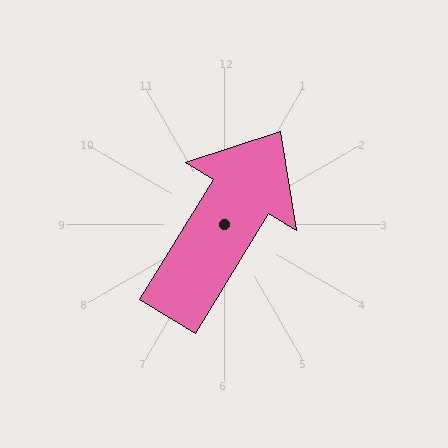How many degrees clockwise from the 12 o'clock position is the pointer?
Approximately 32 degrees.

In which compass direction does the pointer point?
Northeast.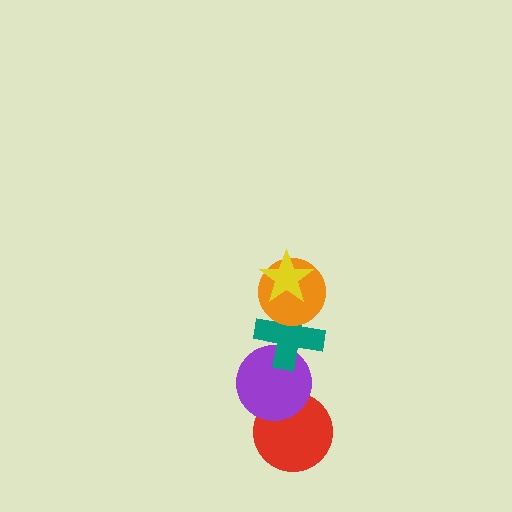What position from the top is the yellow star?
The yellow star is 1st from the top.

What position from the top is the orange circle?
The orange circle is 2nd from the top.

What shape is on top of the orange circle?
The yellow star is on top of the orange circle.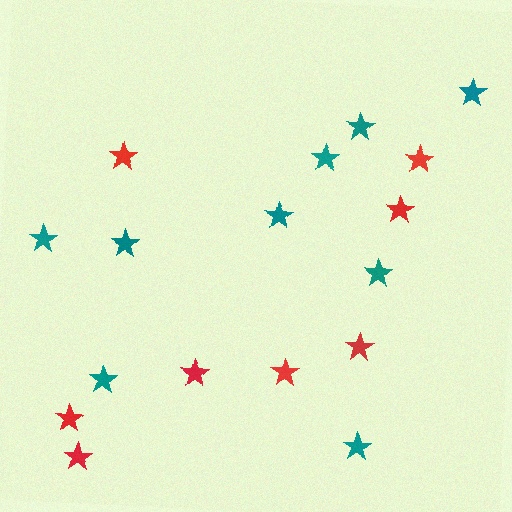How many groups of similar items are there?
There are 2 groups: one group of red stars (8) and one group of teal stars (9).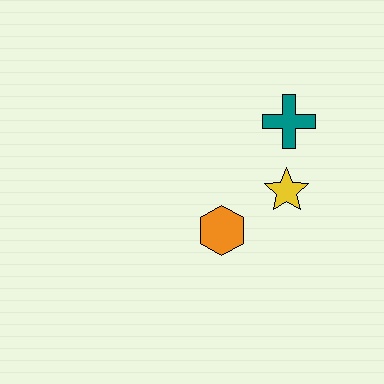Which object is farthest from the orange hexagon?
The teal cross is farthest from the orange hexagon.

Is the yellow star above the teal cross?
No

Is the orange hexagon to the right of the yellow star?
No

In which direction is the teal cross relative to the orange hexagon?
The teal cross is above the orange hexagon.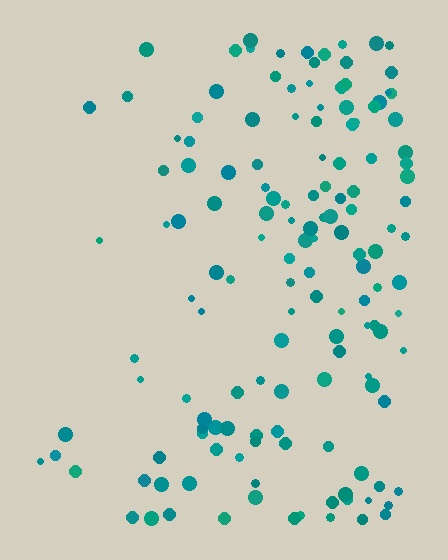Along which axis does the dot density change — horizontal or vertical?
Horizontal.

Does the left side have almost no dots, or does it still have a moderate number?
Still a moderate number, just noticeably fewer than the right.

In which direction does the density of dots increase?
From left to right, with the right side densest.